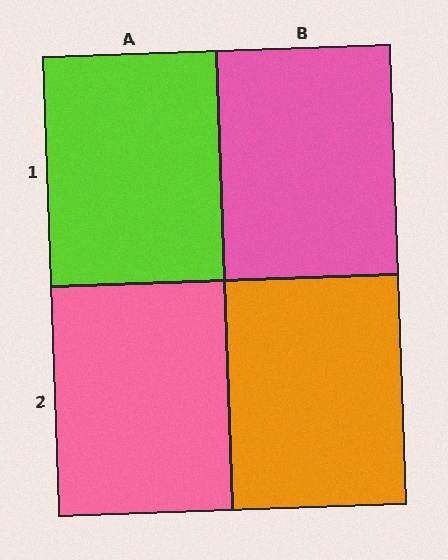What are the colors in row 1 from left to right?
Lime, pink.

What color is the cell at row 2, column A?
Pink.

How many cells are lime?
1 cell is lime.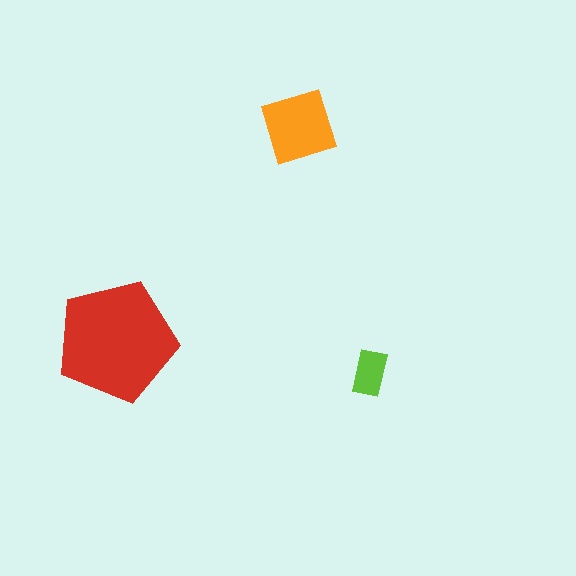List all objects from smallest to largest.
The lime rectangle, the orange diamond, the red pentagon.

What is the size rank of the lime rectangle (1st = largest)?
3rd.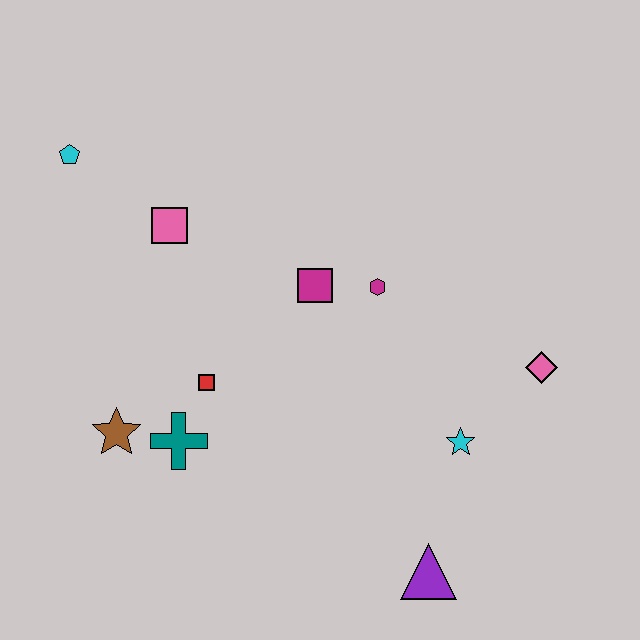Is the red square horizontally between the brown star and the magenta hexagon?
Yes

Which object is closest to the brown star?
The teal cross is closest to the brown star.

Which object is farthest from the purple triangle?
The cyan pentagon is farthest from the purple triangle.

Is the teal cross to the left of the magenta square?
Yes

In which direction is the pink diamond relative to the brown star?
The pink diamond is to the right of the brown star.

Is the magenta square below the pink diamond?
No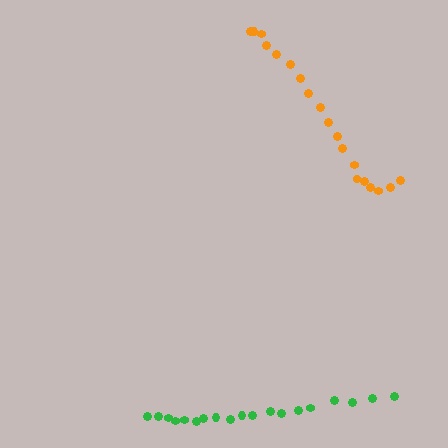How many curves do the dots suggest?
There are 2 distinct paths.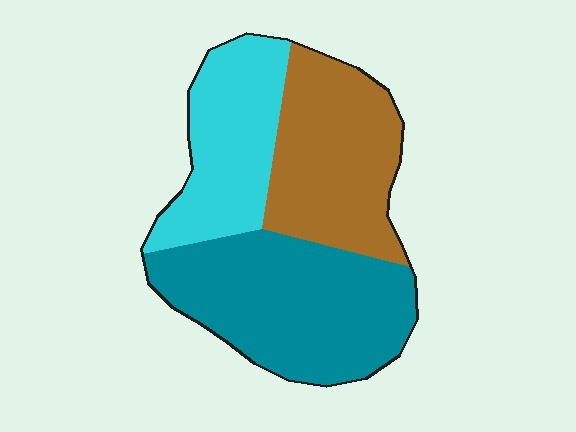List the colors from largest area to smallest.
From largest to smallest: teal, brown, cyan.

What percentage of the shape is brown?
Brown takes up about one third (1/3) of the shape.